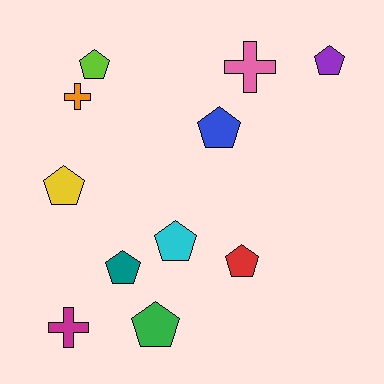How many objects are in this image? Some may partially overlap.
There are 11 objects.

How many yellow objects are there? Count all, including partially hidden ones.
There is 1 yellow object.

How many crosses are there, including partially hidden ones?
There are 3 crosses.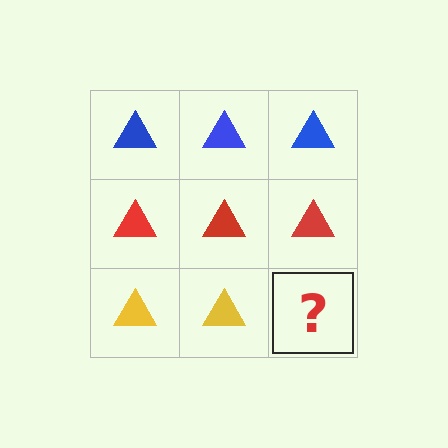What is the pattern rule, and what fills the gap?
The rule is that each row has a consistent color. The gap should be filled with a yellow triangle.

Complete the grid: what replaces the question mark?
The question mark should be replaced with a yellow triangle.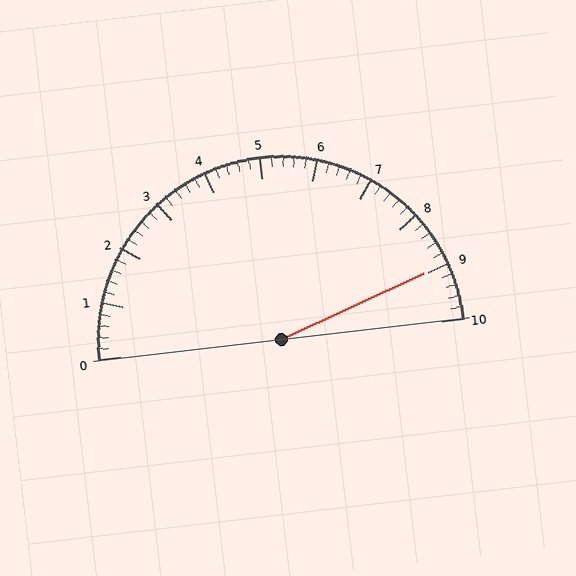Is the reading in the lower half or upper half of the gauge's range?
The reading is in the upper half of the range (0 to 10).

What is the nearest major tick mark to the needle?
The nearest major tick mark is 9.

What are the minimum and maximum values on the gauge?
The gauge ranges from 0 to 10.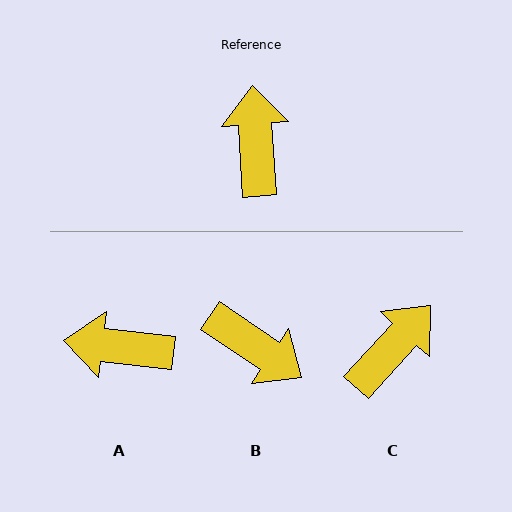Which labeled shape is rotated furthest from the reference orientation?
B, about 128 degrees away.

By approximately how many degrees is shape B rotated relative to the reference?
Approximately 128 degrees clockwise.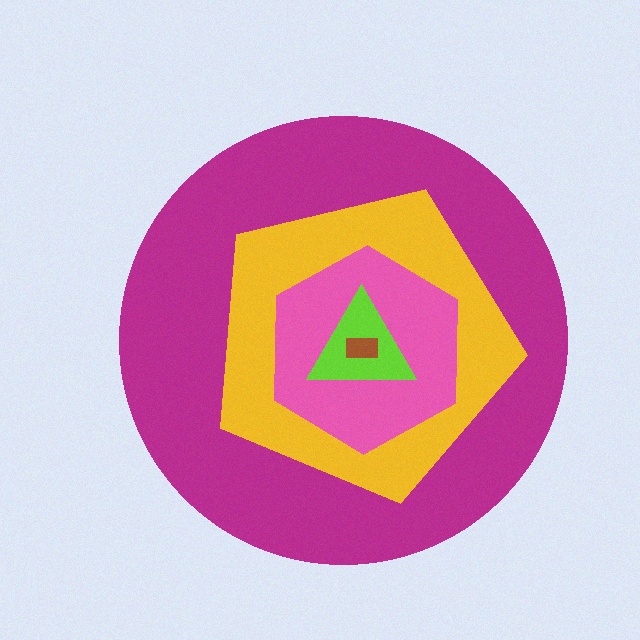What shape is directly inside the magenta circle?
The yellow pentagon.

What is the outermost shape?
The magenta circle.